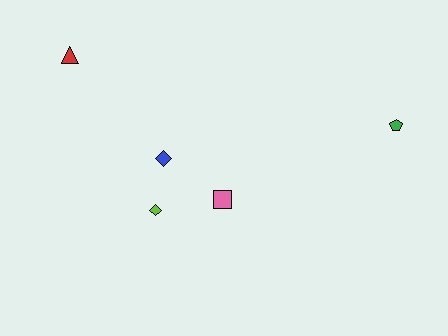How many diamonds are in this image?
There are 2 diamonds.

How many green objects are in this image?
There is 1 green object.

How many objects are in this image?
There are 5 objects.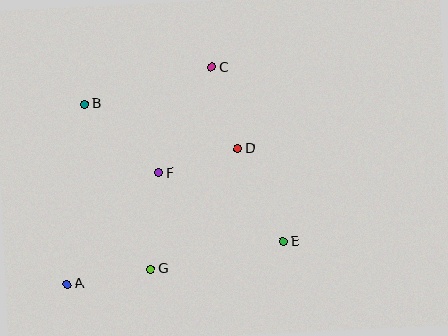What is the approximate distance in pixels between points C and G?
The distance between C and G is approximately 211 pixels.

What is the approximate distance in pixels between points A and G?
The distance between A and G is approximately 85 pixels.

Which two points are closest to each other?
Points D and F are closest to each other.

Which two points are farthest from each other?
Points A and C are farthest from each other.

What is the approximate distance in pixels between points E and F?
The distance between E and F is approximately 142 pixels.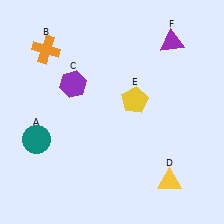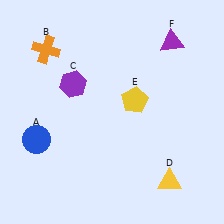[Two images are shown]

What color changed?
The circle (A) changed from teal in Image 1 to blue in Image 2.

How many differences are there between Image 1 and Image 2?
There is 1 difference between the two images.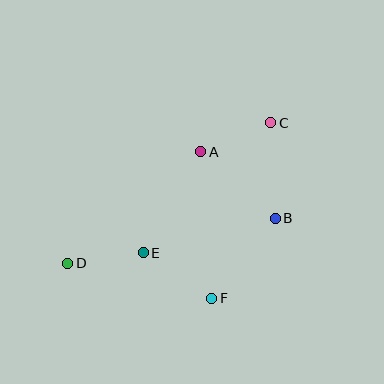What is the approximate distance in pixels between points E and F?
The distance between E and F is approximately 82 pixels.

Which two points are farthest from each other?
Points C and D are farthest from each other.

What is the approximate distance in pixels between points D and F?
The distance between D and F is approximately 148 pixels.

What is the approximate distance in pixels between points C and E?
The distance between C and E is approximately 182 pixels.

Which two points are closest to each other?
Points A and C are closest to each other.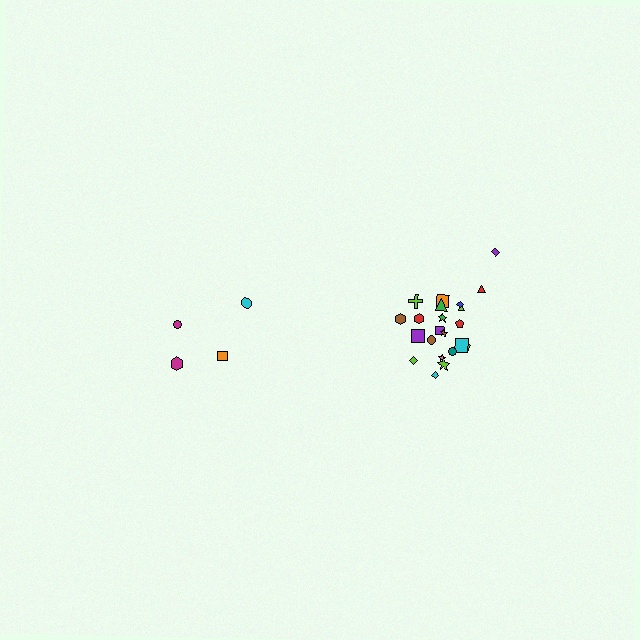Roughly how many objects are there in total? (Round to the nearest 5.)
Roughly 25 objects in total.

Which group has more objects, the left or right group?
The right group.